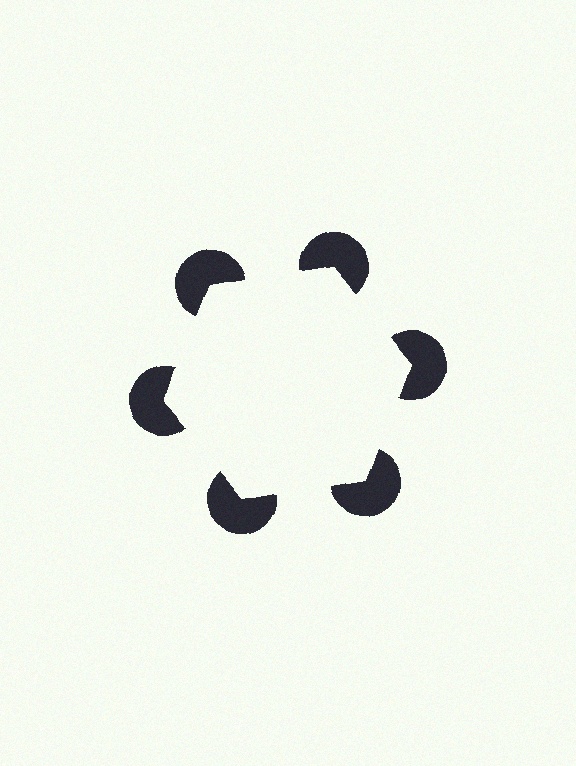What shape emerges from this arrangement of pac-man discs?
An illusory hexagon — its edges are inferred from the aligned wedge cuts in the pac-man discs, not physically drawn.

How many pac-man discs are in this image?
There are 6 — one at each vertex of the illusory hexagon.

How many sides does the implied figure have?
6 sides.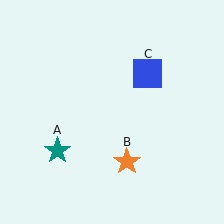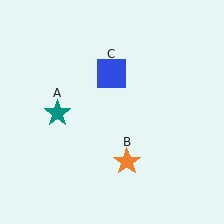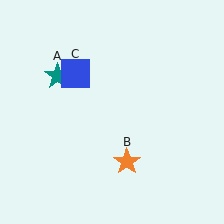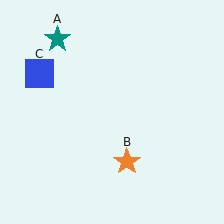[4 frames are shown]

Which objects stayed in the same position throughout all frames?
Orange star (object B) remained stationary.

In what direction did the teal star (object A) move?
The teal star (object A) moved up.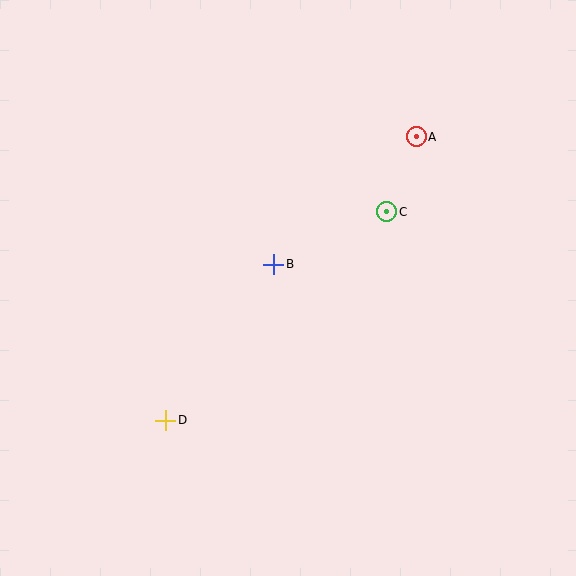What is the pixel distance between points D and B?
The distance between D and B is 190 pixels.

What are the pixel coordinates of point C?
Point C is at (387, 212).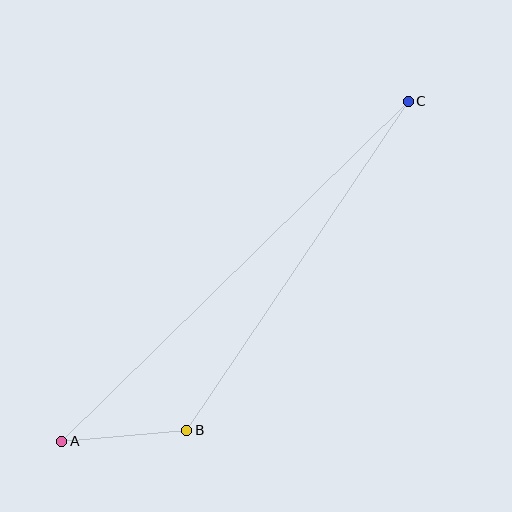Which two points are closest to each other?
Points A and B are closest to each other.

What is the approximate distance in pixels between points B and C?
The distance between B and C is approximately 397 pixels.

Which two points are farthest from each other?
Points A and C are farthest from each other.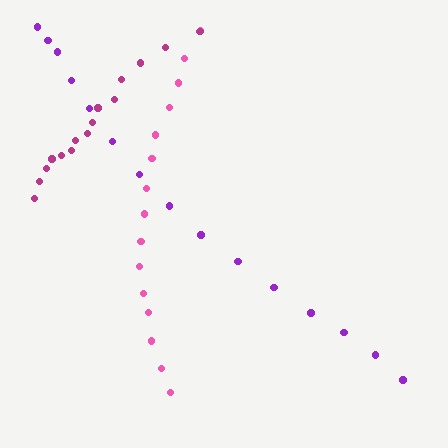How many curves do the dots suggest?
There are 3 distinct paths.